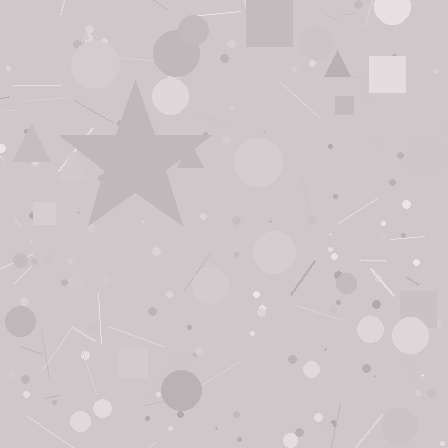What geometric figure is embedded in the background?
A star is embedded in the background.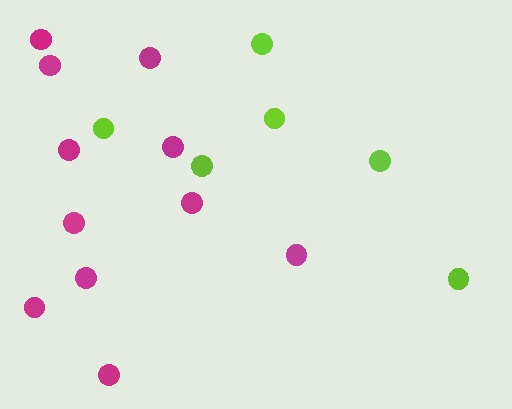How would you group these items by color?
There are 2 groups: one group of magenta circles (11) and one group of lime circles (6).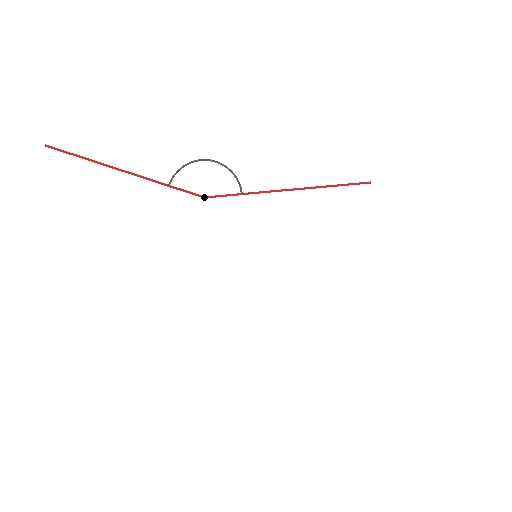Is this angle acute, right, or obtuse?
It is obtuse.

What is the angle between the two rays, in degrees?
Approximately 156 degrees.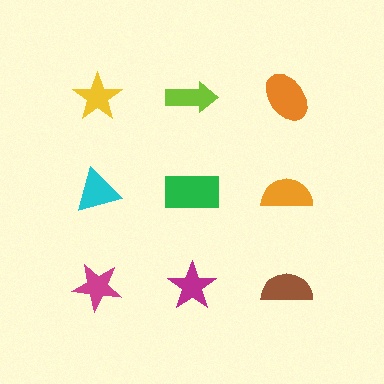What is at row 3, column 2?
A magenta star.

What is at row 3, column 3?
A brown semicircle.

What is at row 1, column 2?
A lime arrow.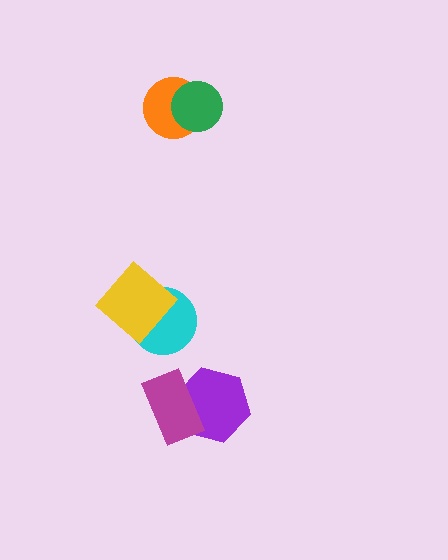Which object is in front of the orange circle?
The green circle is in front of the orange circle.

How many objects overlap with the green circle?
1 object overlaps with the green circle.